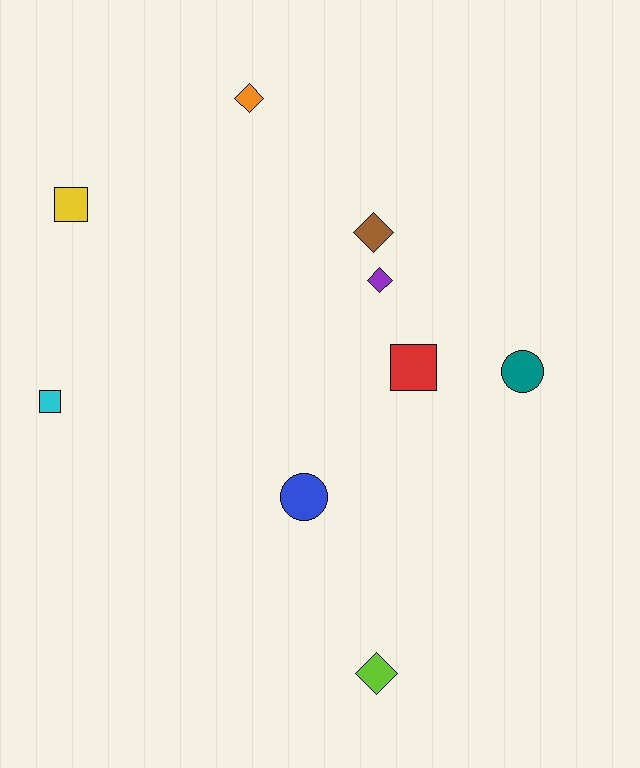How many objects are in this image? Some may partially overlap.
There are 9 objects.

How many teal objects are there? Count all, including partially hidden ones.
There is 1 teal object.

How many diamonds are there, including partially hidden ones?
There are 4 diamonds.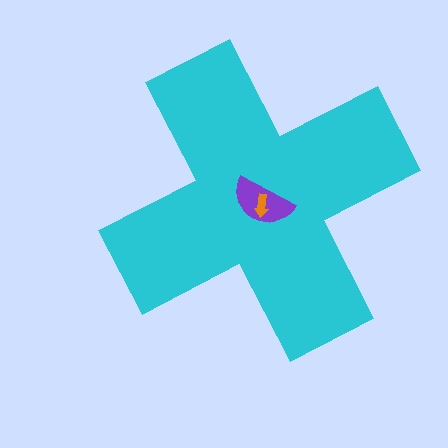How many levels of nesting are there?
3.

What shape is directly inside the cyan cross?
The purple semicircle.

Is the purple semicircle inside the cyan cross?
Yes.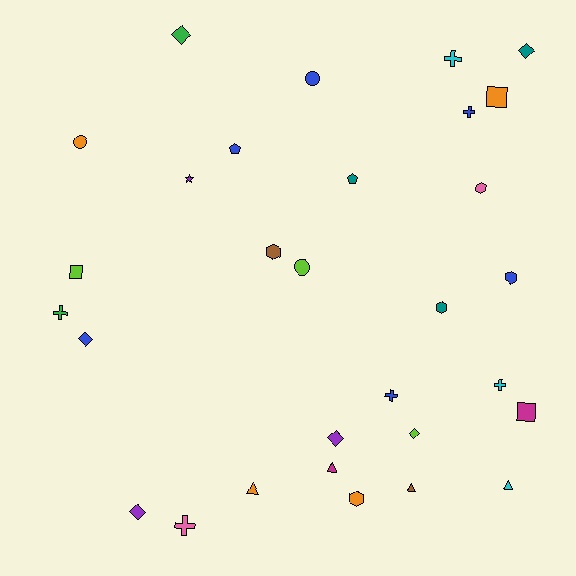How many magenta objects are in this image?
There are 2 magenta objects.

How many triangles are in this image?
There are 4 triangles.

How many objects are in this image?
There are 30 objects.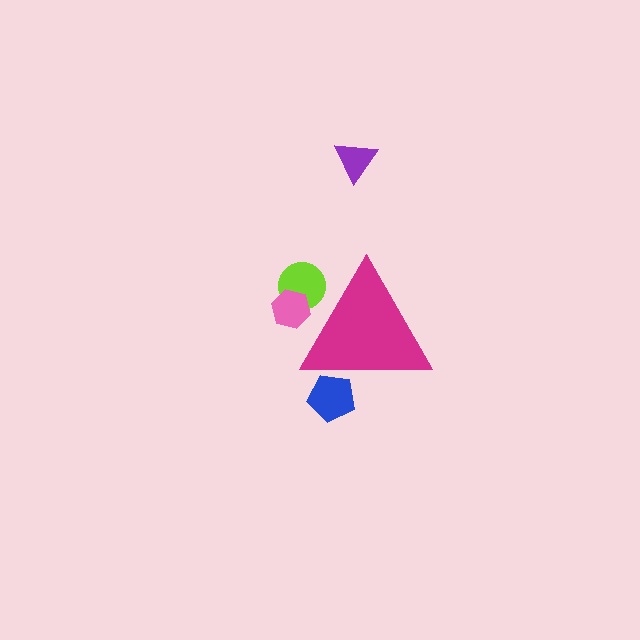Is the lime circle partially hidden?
Yes, the lime circle is partially hidden behind the magenta triangle.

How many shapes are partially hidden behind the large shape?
3 shapes are partially hidden.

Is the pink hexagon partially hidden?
Yes, the pink hexagon is partially hidden behind the magenta triangle.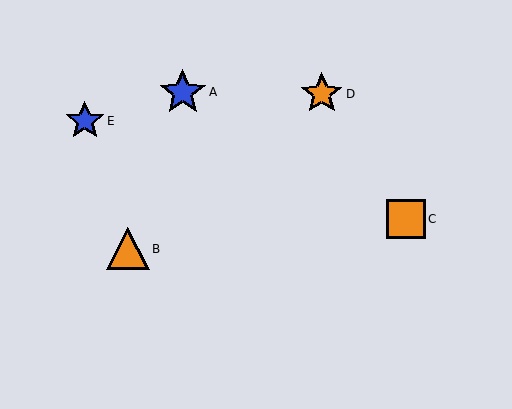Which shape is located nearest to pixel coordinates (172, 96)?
The blue star (labeled A) at (183, 92) is nearest to that location.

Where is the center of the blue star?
The center of the blue star is at (183, 92).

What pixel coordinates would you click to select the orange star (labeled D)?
Click at (322, 94) to select the orange star D.